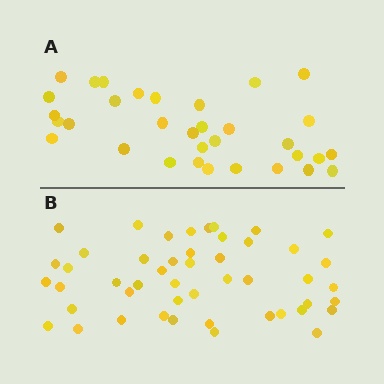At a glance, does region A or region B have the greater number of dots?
Region B (the bottom region) has more dots.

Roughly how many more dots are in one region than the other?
Region B has approximately 15 more dots than region A.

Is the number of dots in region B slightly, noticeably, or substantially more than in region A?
Region B has substantially more. The ratio is roughly 1.5 to 1.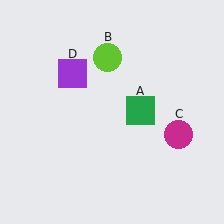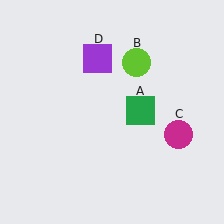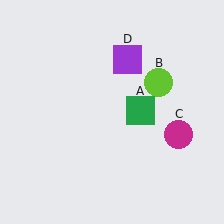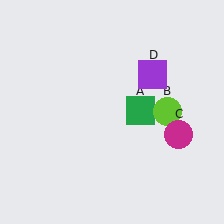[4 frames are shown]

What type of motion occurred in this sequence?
The lime circle (object B), purple square (object D) rotated clockwise around the center of the scene.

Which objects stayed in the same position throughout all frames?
Green square (object A) and magenta circle (object C) remained stationary.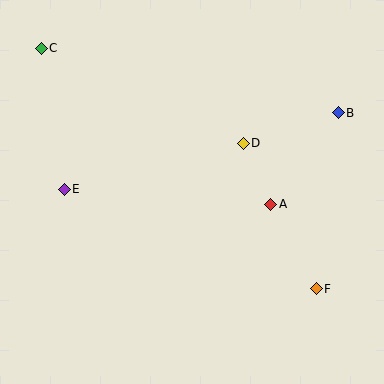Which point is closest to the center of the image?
Point D at (243, 143) is closest to the center.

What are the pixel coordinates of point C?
Point C is at (41, 48).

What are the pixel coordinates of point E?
Point E is at (64, 189).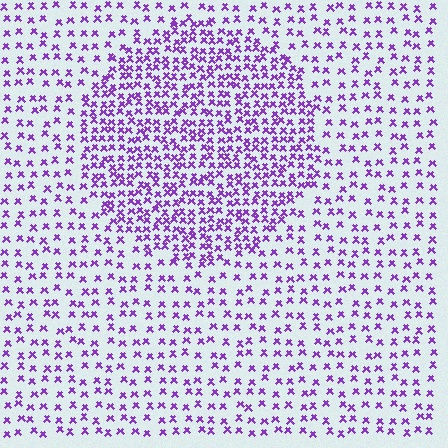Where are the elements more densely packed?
The elements are more densely packed inside the circle boundary.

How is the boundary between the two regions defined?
The boundary is defined by a change in element density (approximately 2.1x ratio). All elements are the same color, size, and shape.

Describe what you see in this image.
The image contains small purple elements arranged at two different densities. A circle-shaped region is visible where the elements are more densely packed than the surrounding area.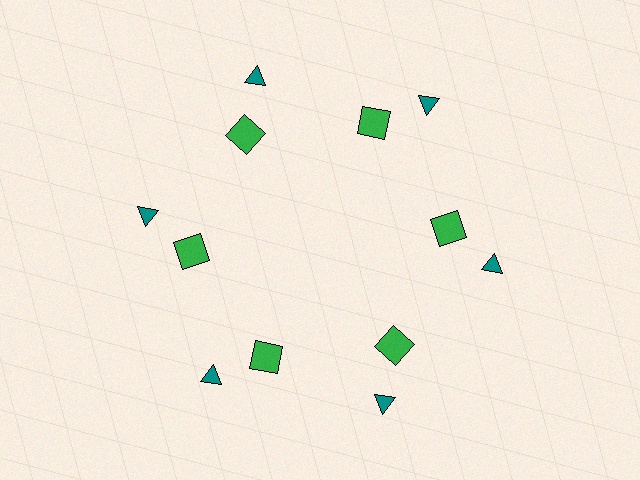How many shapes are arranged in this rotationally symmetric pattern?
There are 12 shapes, arranged in 6 groups of 2.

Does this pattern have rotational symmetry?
Yes, this pattern has 6-fold rotational symmetry. It looks the same after rotating 60 degrees around the center.